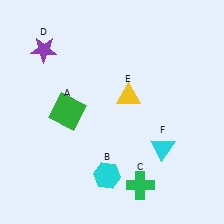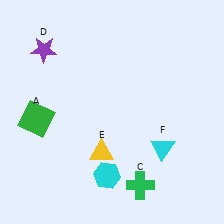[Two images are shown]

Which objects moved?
The objects that moved are: the green square (A), the yellow triangle (E).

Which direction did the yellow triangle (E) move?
The yellow triangle (E) moved down.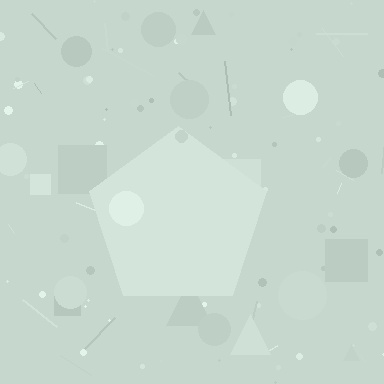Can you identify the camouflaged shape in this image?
The camouflaged shape is a pentagon.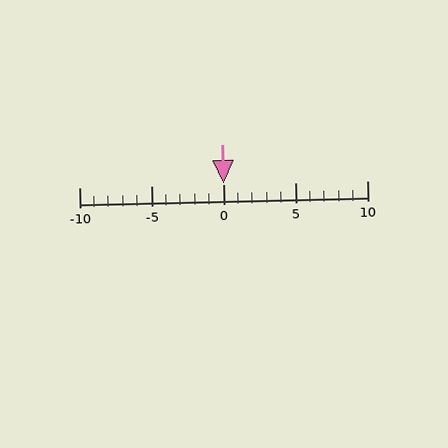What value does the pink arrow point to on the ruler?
The pink arrow points to approximately 0.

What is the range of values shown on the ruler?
The ruler shows values from -10 to 10.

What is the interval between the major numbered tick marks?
The major tick marks are spaced 5 units apart.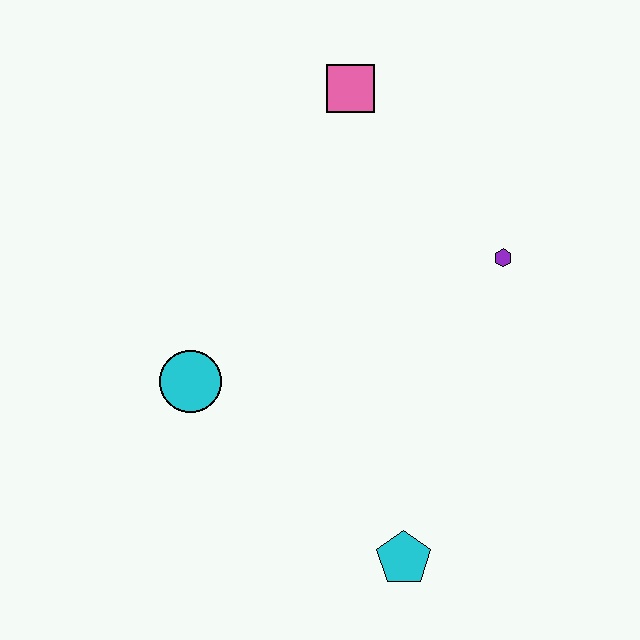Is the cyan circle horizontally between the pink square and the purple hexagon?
No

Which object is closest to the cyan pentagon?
The cyan circle is closest to the cyan pentagon.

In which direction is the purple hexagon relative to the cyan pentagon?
The purple hexagon is above the cyan pentagon.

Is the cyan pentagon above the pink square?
No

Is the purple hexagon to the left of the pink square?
No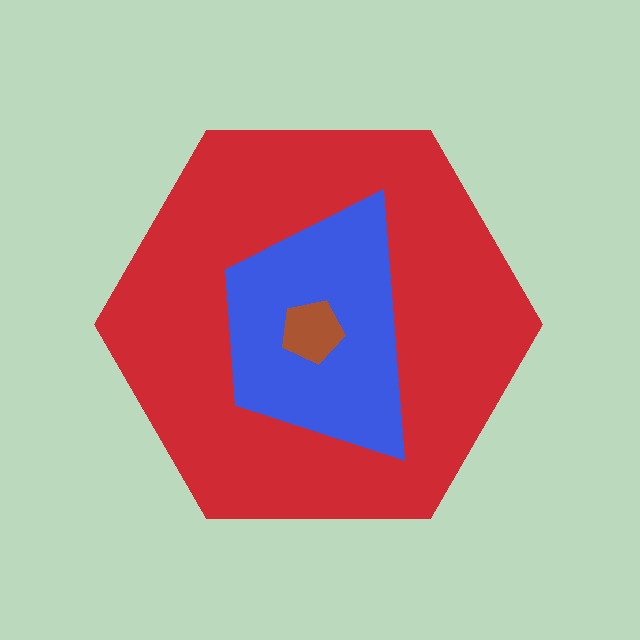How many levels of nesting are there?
3.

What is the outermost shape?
The red hexagon.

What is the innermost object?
The brown pentagon.